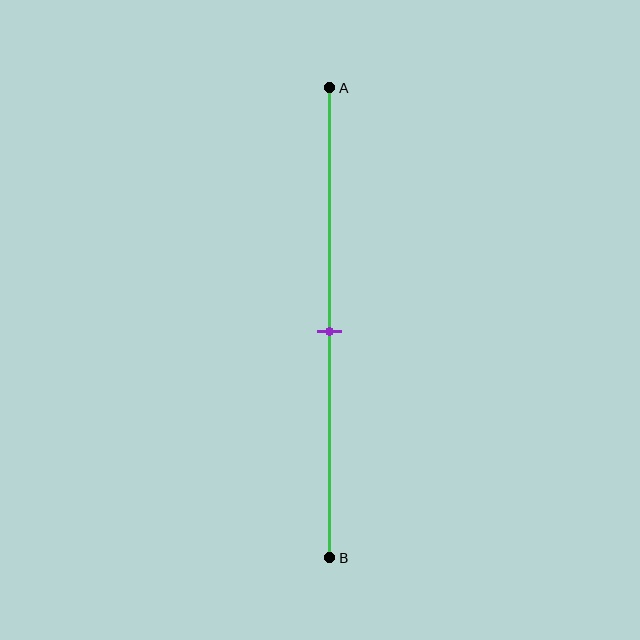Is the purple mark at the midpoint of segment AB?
Yes, the mark is approximately at the midpoint.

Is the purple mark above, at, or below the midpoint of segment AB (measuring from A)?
The purple mark is approximately at the midpoint of segment AB.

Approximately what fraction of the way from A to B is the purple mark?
The purple mark is approximately 50% of the way from A to B.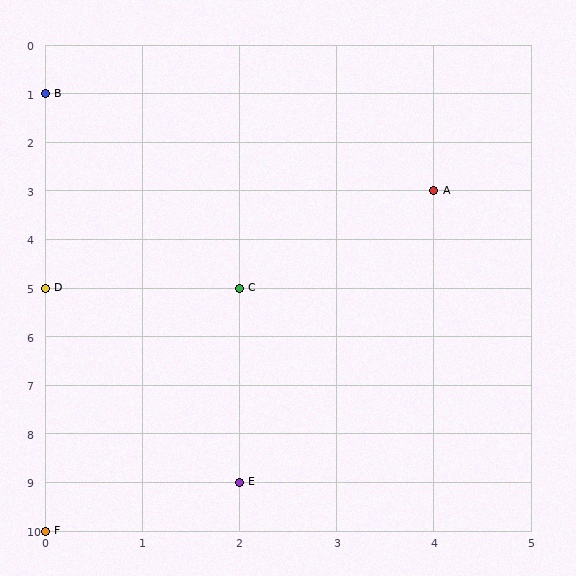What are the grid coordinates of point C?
Point C is at grid coordinates (2, 5).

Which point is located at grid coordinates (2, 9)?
Point E is at (2, 9).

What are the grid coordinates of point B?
Point B is at grid coordinates (0, 1).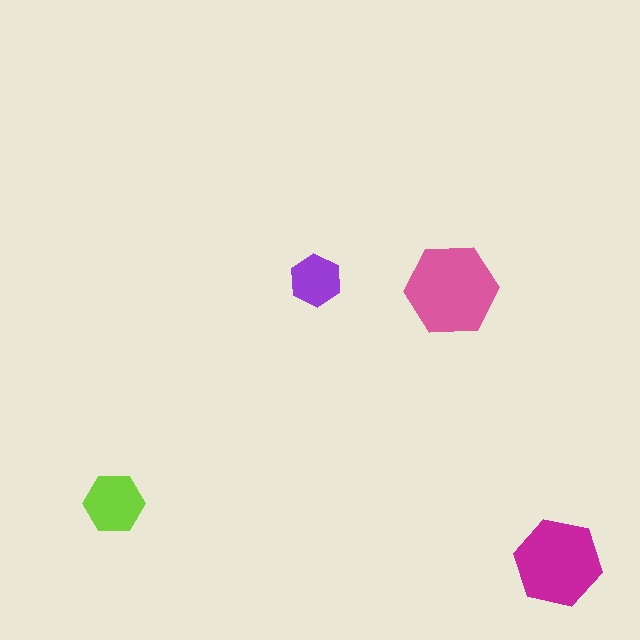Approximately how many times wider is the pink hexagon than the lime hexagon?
About 1.5 times wider.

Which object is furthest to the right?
The magenta hexagon is rightmost.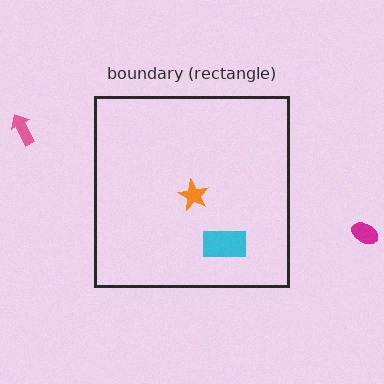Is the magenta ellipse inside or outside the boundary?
Outside.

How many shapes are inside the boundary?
2 inside, 2 outside.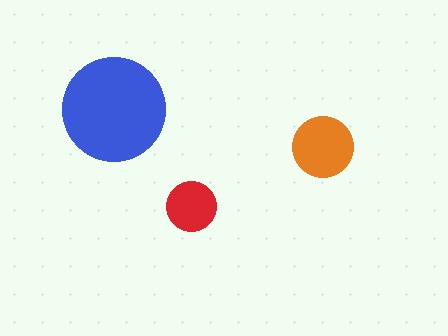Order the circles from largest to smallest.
the blue one, the orange one, the red one.